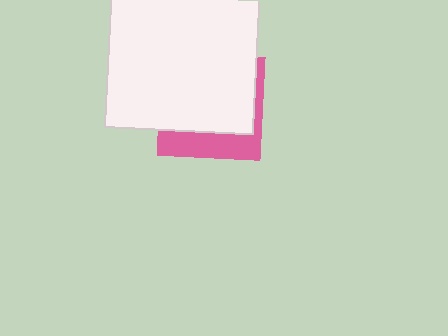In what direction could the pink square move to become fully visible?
The pink square could move down. That would shift it out from behind the white rectangle entirely.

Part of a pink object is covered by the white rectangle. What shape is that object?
It is a square.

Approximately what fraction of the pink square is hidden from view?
Roughly 69% of the pink square is hidden behind the white rectangle.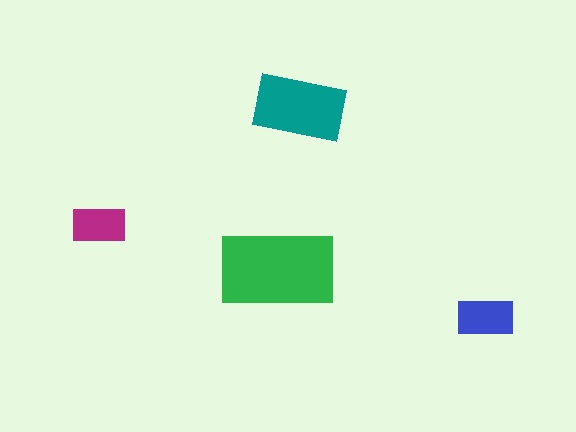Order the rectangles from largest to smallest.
the green one, the teal one, the blue one, the magenta one.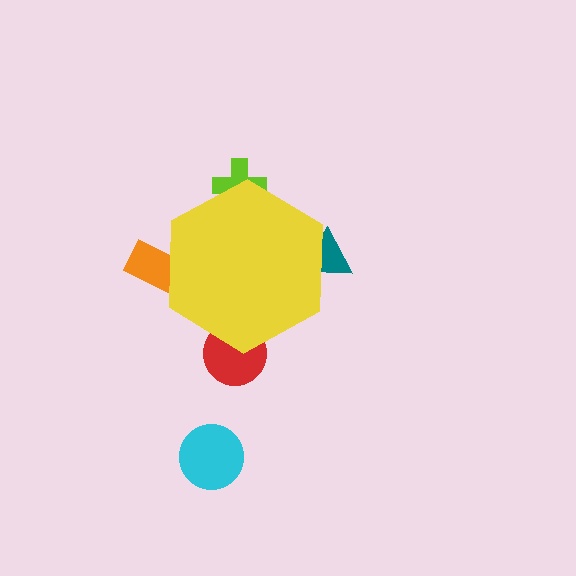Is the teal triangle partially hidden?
Yes, the teal triangle is partially hidden behind the yellow hexagon.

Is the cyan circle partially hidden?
No, the cyan circle is fully visible.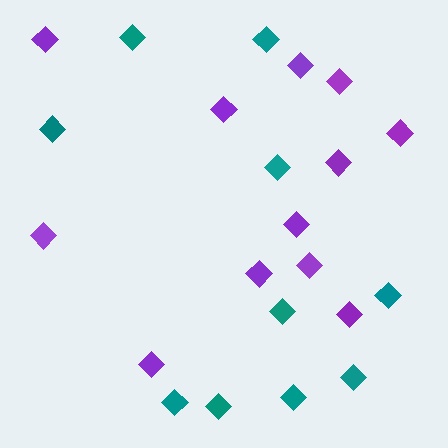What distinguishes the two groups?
There are 2 groups: one group of purple diamonds (12) and one group of teal diamonds (10).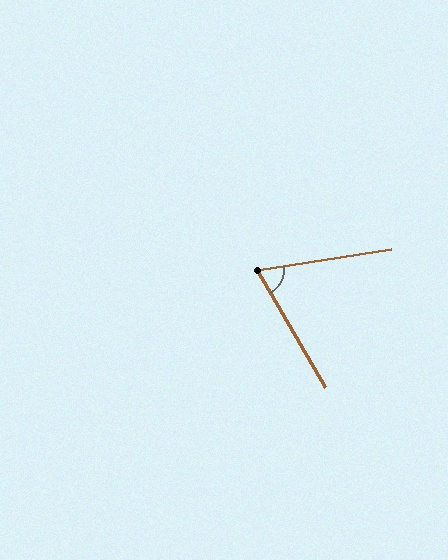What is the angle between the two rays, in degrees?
Approximately 69 degrees.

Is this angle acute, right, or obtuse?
It is acute.